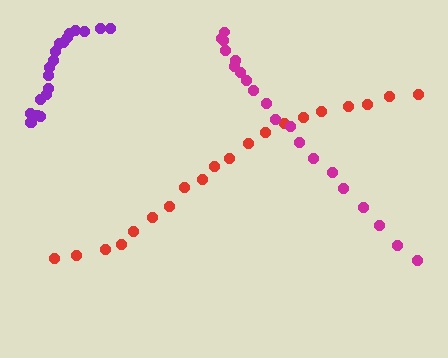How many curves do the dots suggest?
There are 3 distinct paths.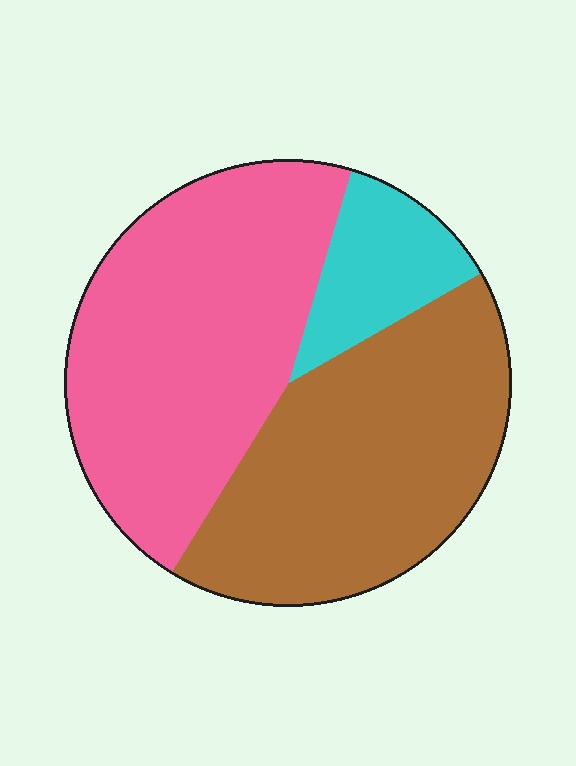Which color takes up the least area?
Cyan, at roughly 10%.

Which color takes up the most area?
Pink, at roughly 45%.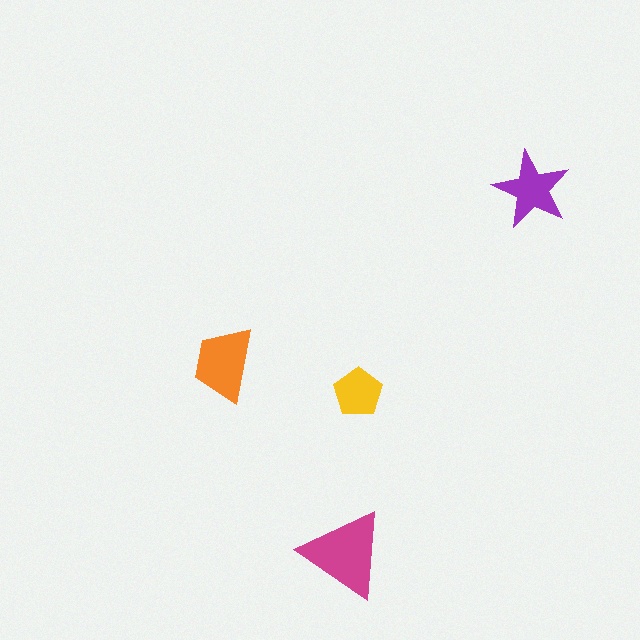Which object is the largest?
The magenta triangle.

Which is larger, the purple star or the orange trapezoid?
The orange trapezoid.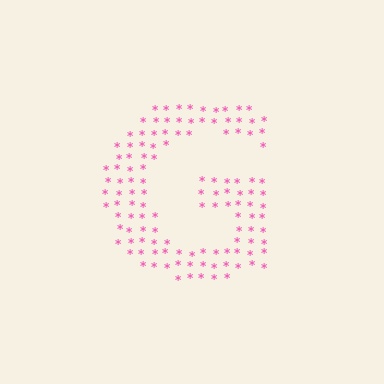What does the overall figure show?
The overall figure shows the letter G.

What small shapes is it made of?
It is made of small asterisks.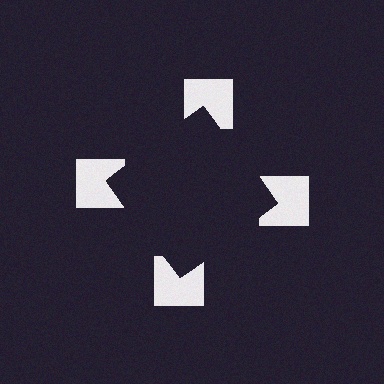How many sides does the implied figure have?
4 sides.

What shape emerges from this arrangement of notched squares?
An illusory square — its edges are inferred from the aligned wedge cuts in the notched squares, not physically drawn.